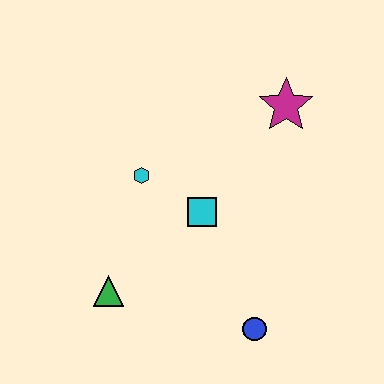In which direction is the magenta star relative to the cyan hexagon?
The magenta star is to the right of the cyan hexagon.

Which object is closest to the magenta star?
The cyan square is closest to the magenta star.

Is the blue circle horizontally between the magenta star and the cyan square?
Yes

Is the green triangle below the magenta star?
Yes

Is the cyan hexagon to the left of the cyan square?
Yes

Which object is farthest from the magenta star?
The green triangle is farthest from the magenta star.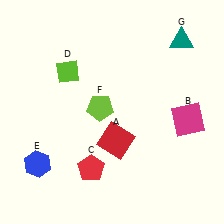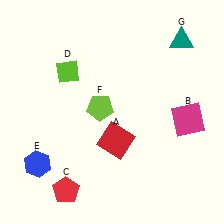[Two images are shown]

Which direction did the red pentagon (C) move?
The red pentagon (C) moved left.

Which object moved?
The red pentagon (C) moved left.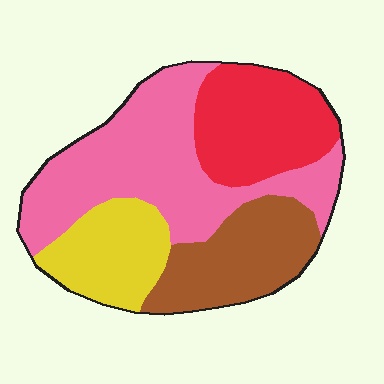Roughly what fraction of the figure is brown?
Brown covers 21% of the figure.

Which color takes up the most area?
Pink, at roughly 40%.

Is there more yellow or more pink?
Pink.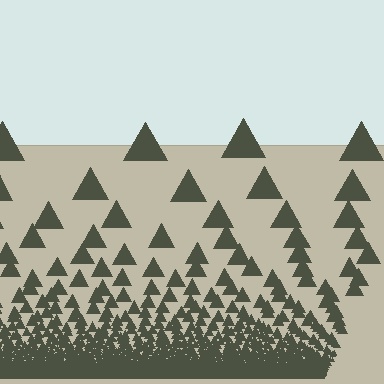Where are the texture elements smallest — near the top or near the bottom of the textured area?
Near the bottom.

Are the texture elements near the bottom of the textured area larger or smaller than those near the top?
Smaller. The gradient is inverted — elements near the bottom are smaller and denser.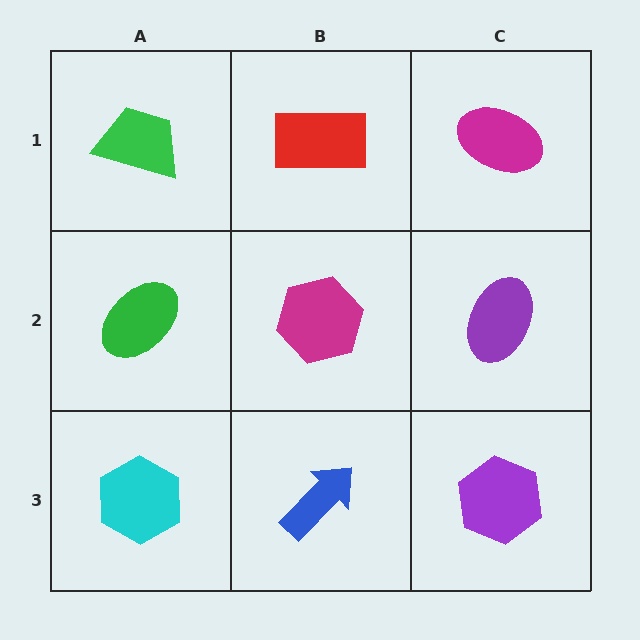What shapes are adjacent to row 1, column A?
A green ellipse (row 2, column A), a red rectangle (row 1, column B).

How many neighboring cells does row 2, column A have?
3.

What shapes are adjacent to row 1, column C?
A purple ellipse (row 2, column C), a red rectangle (row 1, column B).